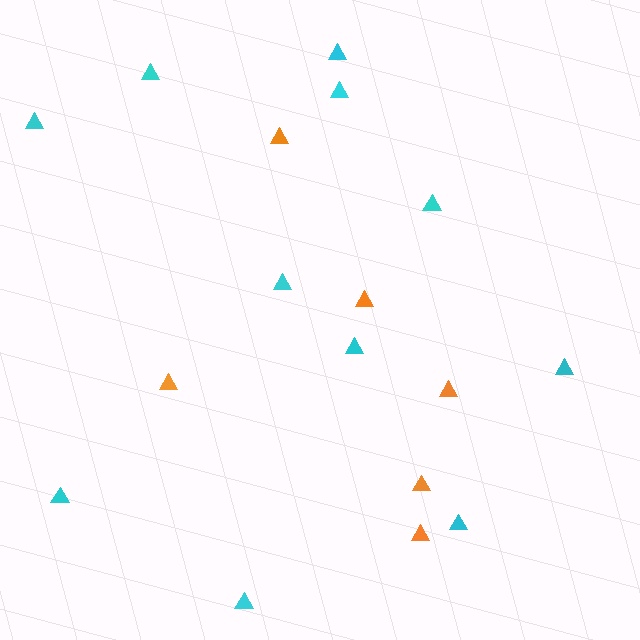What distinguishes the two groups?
There are 2 groups: one group of orange triangles (6) and one group of cyan triangles (11).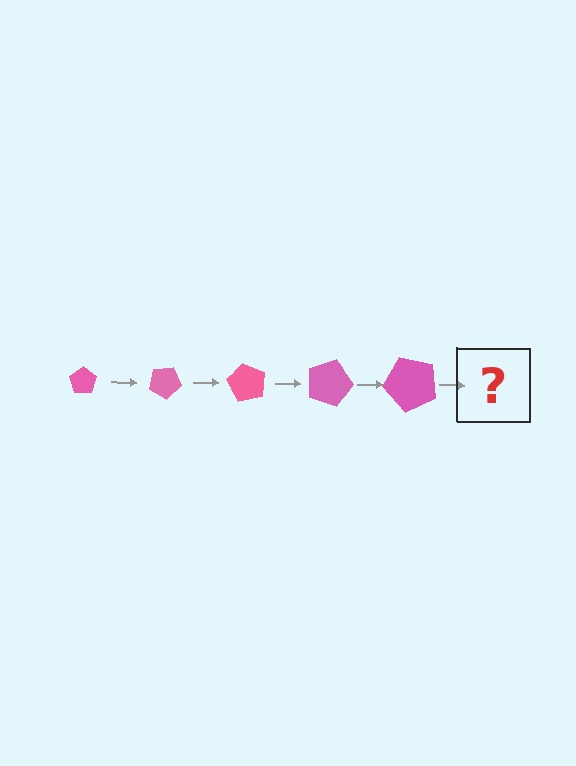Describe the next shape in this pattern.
It should be a pentagon, larger than the previous one and rotated 150 degrees from the start.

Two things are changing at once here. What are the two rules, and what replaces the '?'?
The two rules are that the pentagon grows larger each step and it rotates 30 degrees each step. The '?' should be a pentagon, larger than the previous one and rotated 150 degrees from the start.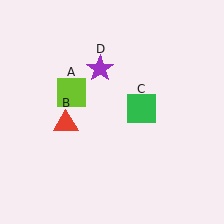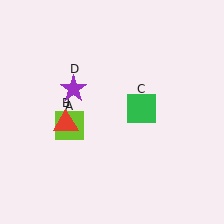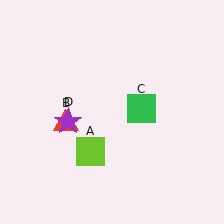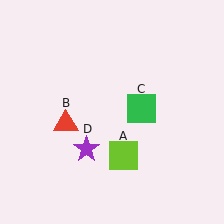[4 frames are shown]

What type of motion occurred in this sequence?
The lime square (object A), purple star (object D) rotated counterclockwise around the center of the scene.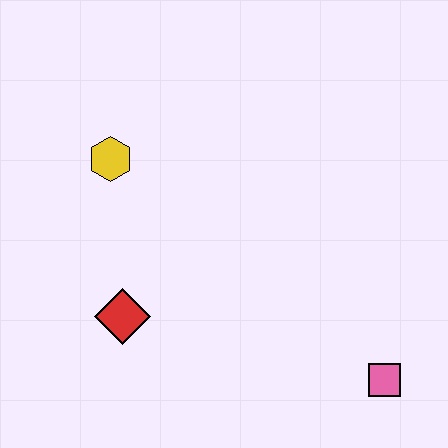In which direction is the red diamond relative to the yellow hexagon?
The red diamond is below the yellow hexagon.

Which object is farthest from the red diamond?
The pink square is farthest from the red diamond.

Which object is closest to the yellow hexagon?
The red diamond is closest to the yellow hexagon.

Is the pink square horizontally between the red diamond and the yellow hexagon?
No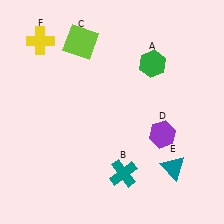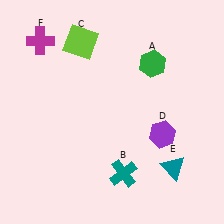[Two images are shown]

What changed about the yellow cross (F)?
In Image 1, F is yellow. In Image 2, it changed to magenta.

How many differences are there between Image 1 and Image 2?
There is 1 difference between the two images.